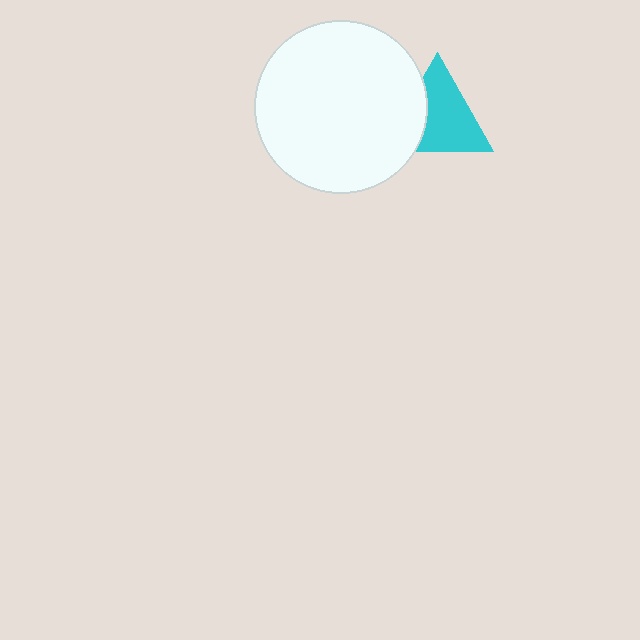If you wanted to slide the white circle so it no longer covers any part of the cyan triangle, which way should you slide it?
Slide it left — that is the most direct way to separate the two shapes.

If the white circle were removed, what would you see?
You would see the complete cyan triangle.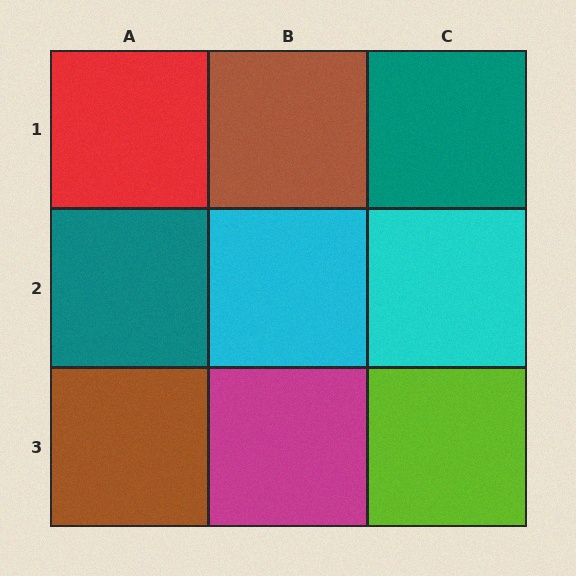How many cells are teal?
2 cells are teal.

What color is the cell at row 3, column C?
Lime.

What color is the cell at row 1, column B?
Brown.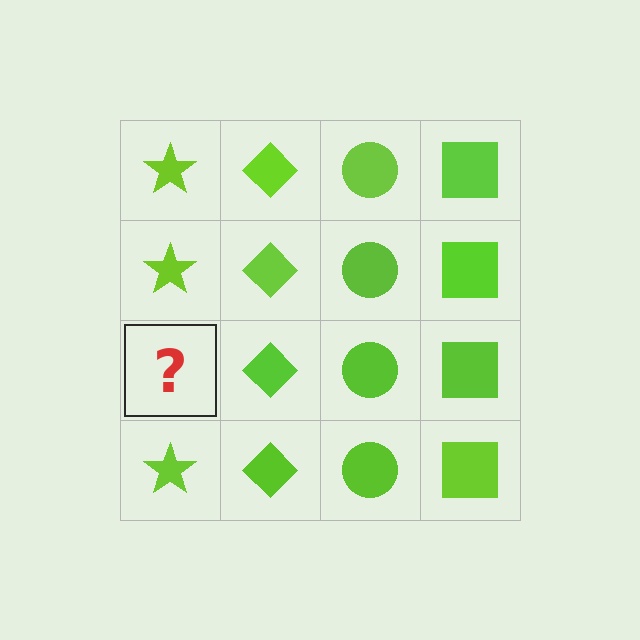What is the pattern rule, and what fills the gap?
The rule is that each column has a consistent shape. The gap should be filled with a lime star.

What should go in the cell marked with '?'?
The missing cell should contain a lime star.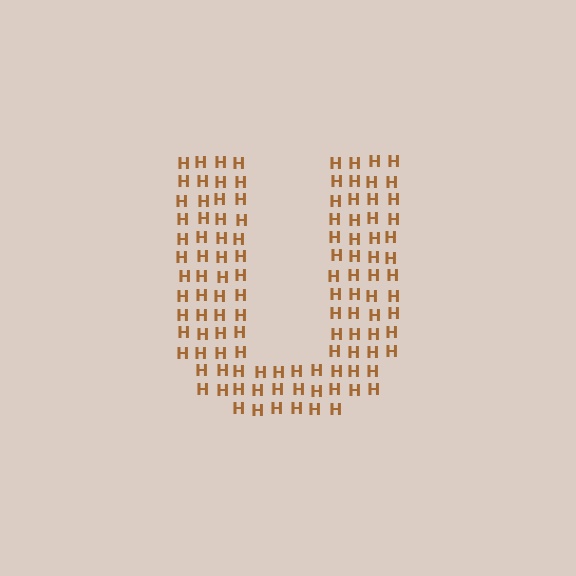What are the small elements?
The small elements are letter H's.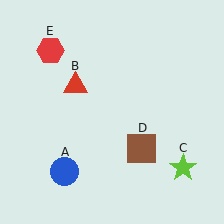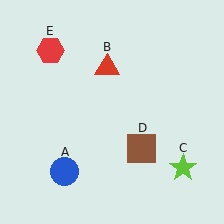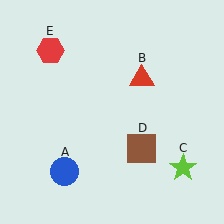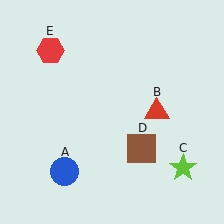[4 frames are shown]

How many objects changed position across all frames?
1 object changed position: red triangle (object B).